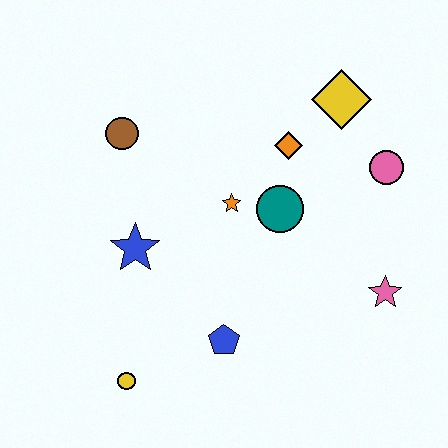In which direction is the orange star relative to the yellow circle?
The orange star is above the yellow circle.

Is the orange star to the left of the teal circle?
Yes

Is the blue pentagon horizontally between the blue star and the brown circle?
No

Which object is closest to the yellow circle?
The blue pentagon is closest to the yellow circle.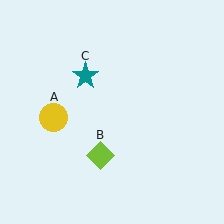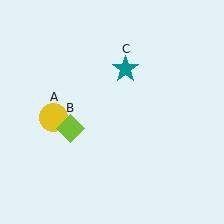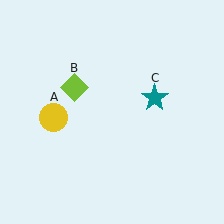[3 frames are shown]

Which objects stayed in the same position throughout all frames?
Yellow circle (object A) remained stationary.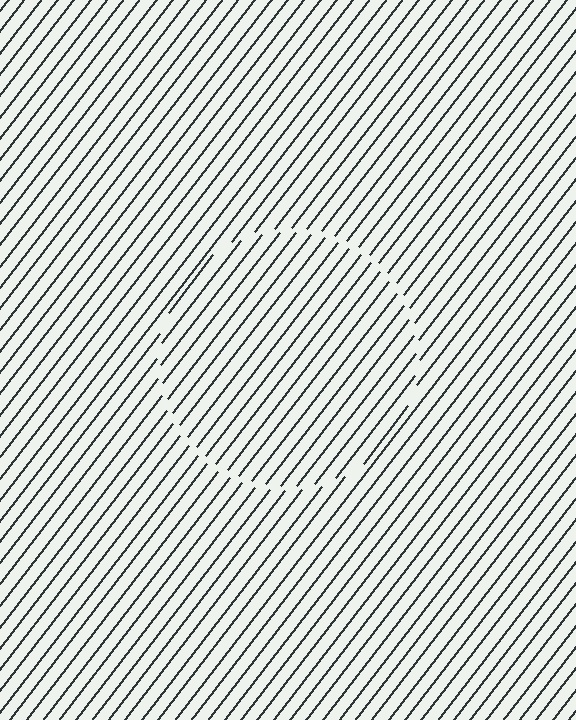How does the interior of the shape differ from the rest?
The interior of the shape contains the same grating, shifted by half a period — the contour is defined by the phase discontinuity where line-ends from the inner and outer gratings abut.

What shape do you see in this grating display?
An illusory circle. The interior of the shape contains the same grating, shifted by half a period — the contour is defined by the phase discontinuity where line-ends from the inner and outer gratings abut.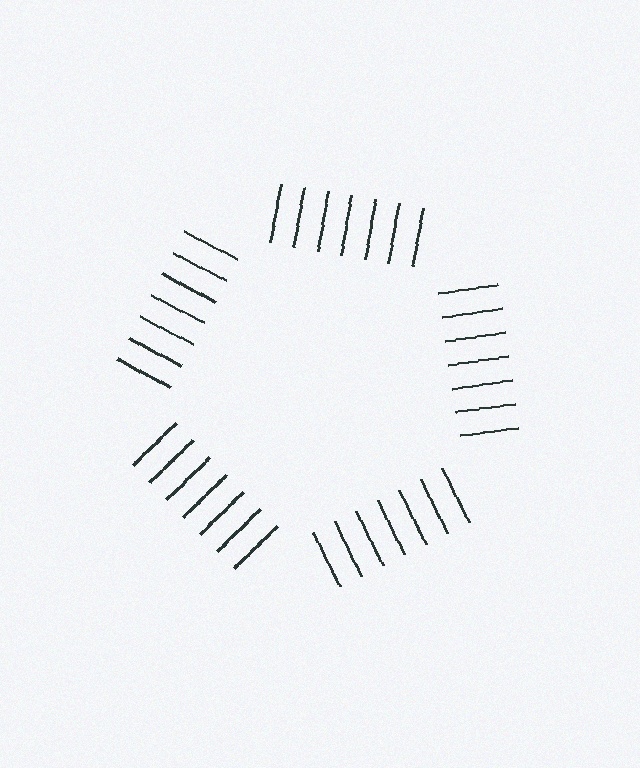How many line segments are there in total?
35 — 7 along each of the 5 edges.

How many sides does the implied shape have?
5 sides — the line-ends trace a pentagon.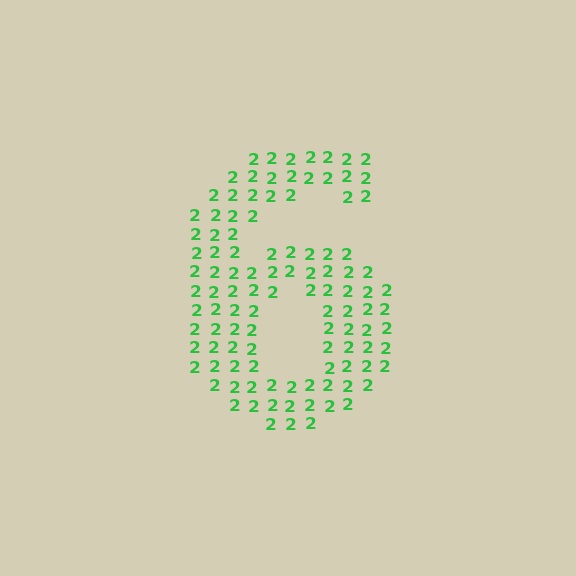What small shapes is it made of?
It is made of small digit 2's.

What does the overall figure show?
The overall figure shows the digit 6.